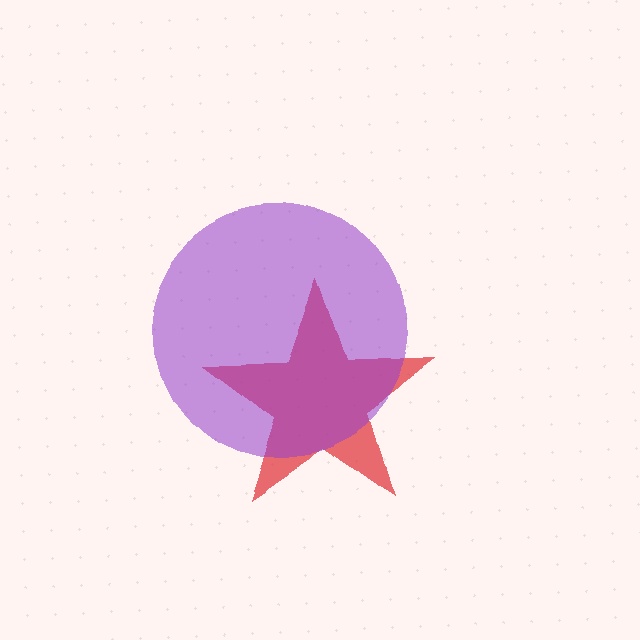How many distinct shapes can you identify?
There are 2 distinct shapes: a red star, a purple circle.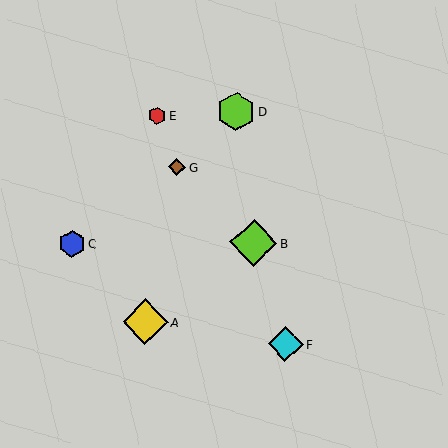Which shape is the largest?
The lime diamond (labeled B) is the largest.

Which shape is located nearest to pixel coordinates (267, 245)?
The lime diamond (labeled B) at (253, 243) is nearest to that location.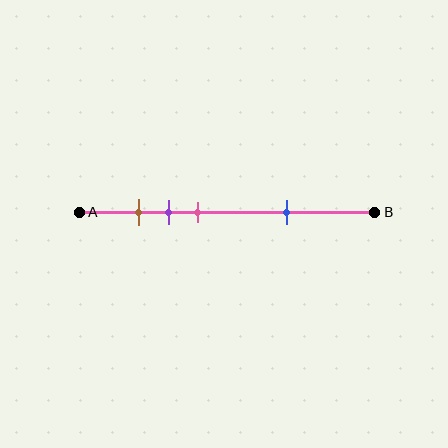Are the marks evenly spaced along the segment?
No, the marks are not evenly spaced.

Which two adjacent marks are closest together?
The brown and purple marks are the closest adjacent pair.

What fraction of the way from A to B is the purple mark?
The purple mark is approximately 30% (0.3) of the way from A to B.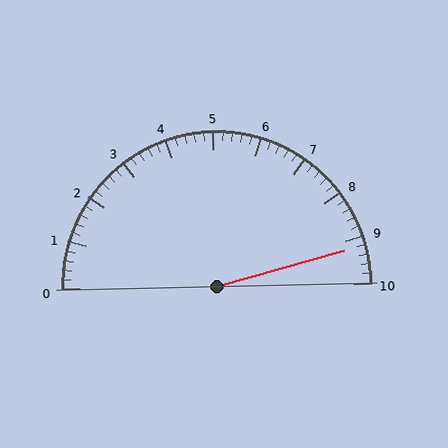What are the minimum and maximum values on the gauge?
The gauge ranges from 0 to 10.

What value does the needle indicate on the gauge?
The needle indicates approximately 9.2.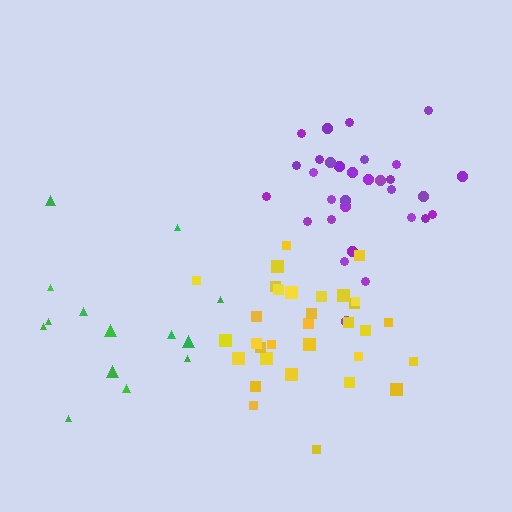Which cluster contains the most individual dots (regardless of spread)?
Yellow (32).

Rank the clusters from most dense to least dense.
yellow, purple, green.